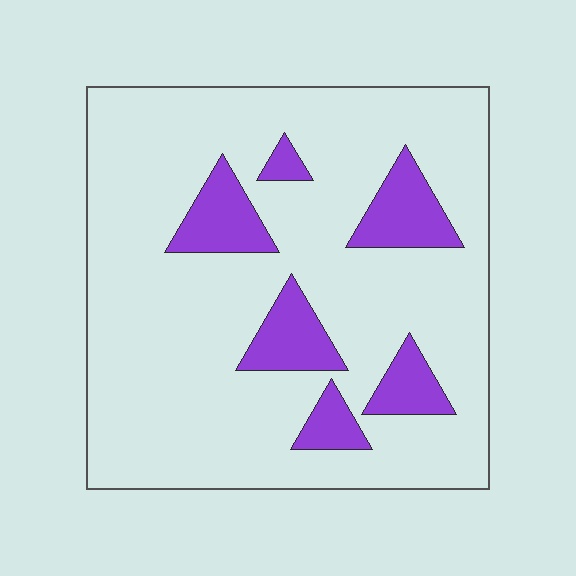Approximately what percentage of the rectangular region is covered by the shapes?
Approximately 15%.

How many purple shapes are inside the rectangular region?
6.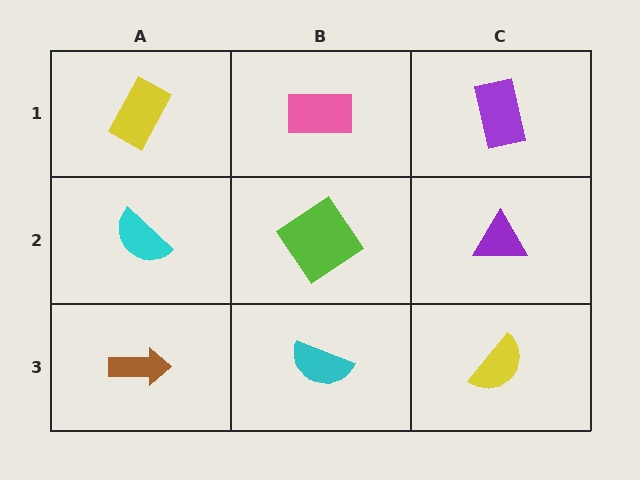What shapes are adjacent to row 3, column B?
A lime diamond (row 2, column B), a brown arrow (row 3, column A), a yellow semicircle (row 3, column C).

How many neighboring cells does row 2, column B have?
4.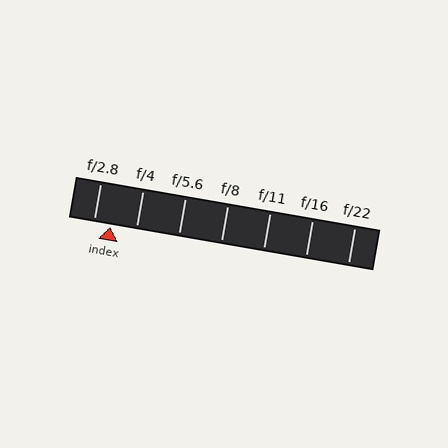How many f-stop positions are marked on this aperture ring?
There are 7 f-stop positions marked.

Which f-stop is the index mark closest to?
The index mark is closest to f/2.8.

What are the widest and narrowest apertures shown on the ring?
The widest aperture shown is f/2.8 and the narrowest is f/22.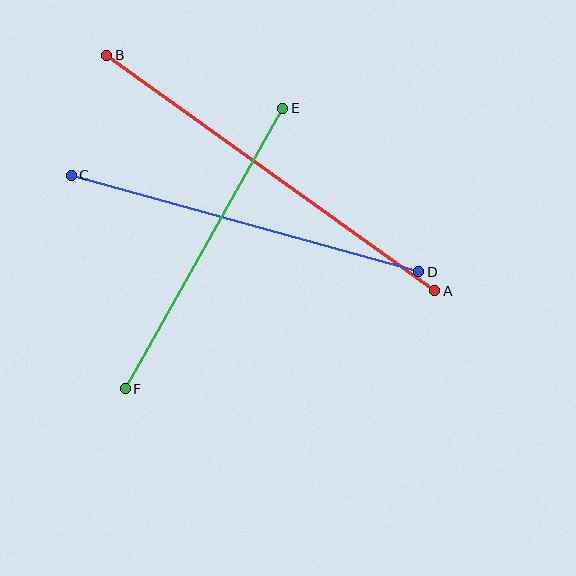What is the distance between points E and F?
The distance is approximately 321 pixels.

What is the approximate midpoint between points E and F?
The midpoint is at approximately (204, 248) pixels.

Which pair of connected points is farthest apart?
Points A and B are farthest apart.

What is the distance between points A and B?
The distance is approximately 404 pixels.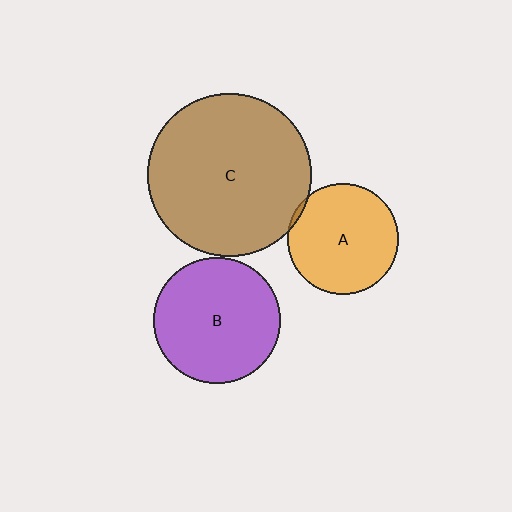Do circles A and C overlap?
Yes.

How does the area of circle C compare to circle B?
Approximately 1.7 times.